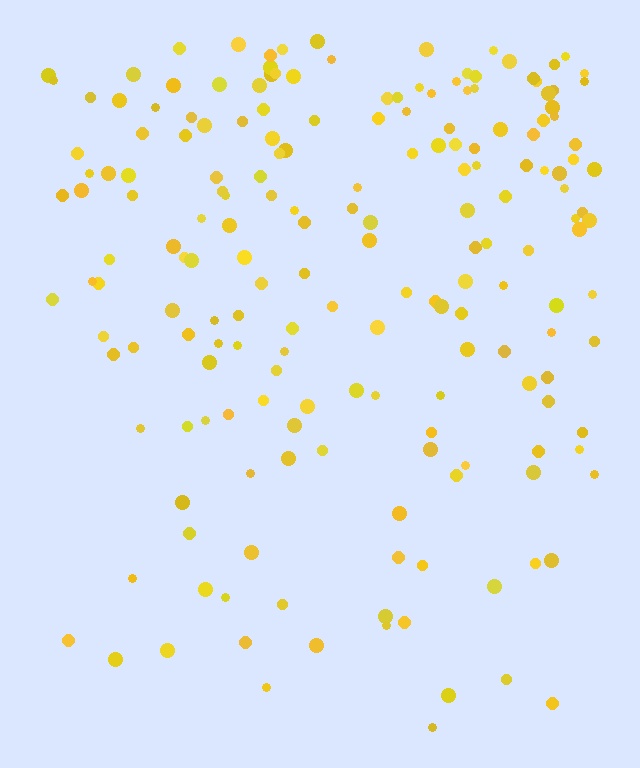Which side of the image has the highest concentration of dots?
The top.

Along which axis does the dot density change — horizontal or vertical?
Vertical.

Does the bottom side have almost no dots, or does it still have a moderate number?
Still a moderate number, just noticeably fewer than the top.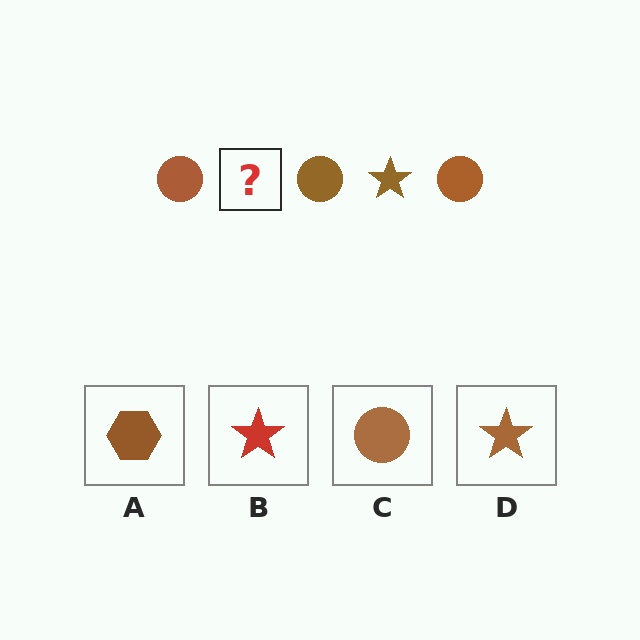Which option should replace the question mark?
Option D.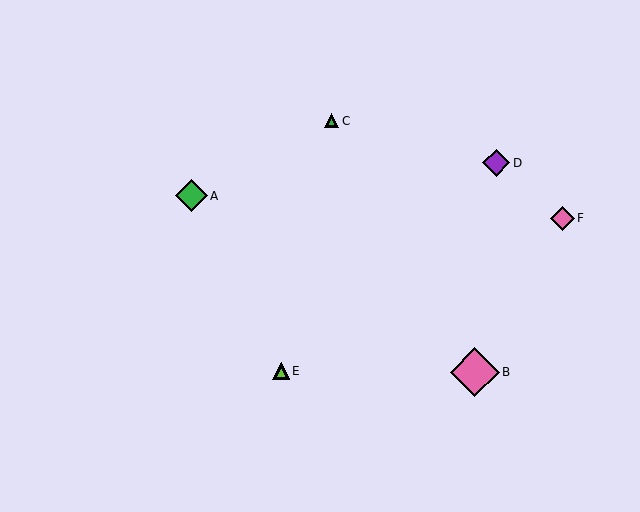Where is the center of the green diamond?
The center of the green diamond is at (191, 196).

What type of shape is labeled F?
Shape F is a pink diamond.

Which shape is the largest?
The pink diamond (labeled B) is the largest.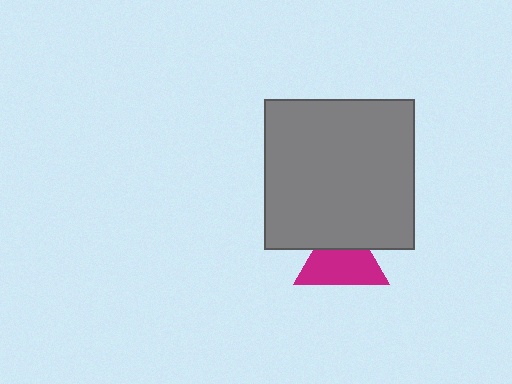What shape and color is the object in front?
The object in front is a gray square.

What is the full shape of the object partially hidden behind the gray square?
The partially hidden object is a magenta triangle.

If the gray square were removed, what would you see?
You would see the complete magenta triangle.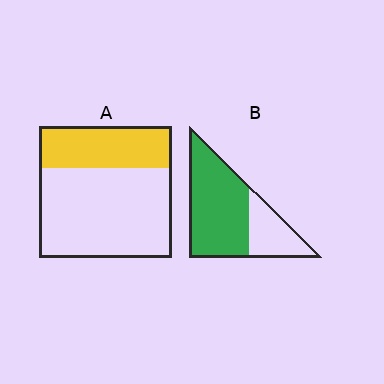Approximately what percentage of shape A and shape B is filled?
A is approximately 30% and B is approximately 70%.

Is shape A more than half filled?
No.